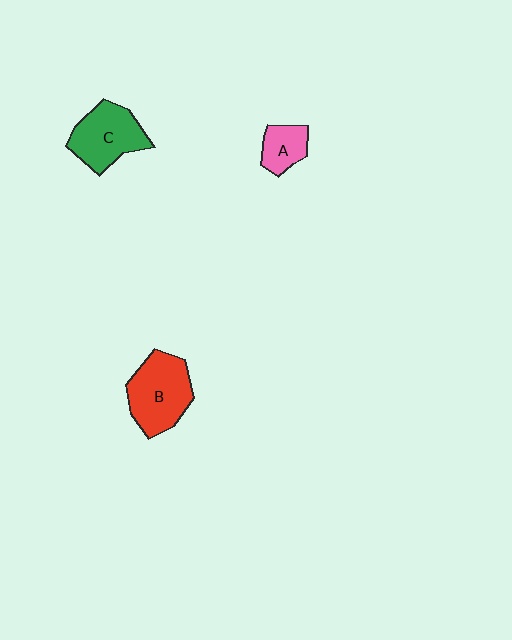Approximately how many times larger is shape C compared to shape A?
Approximately 1.9 times.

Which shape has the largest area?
Shape B (red).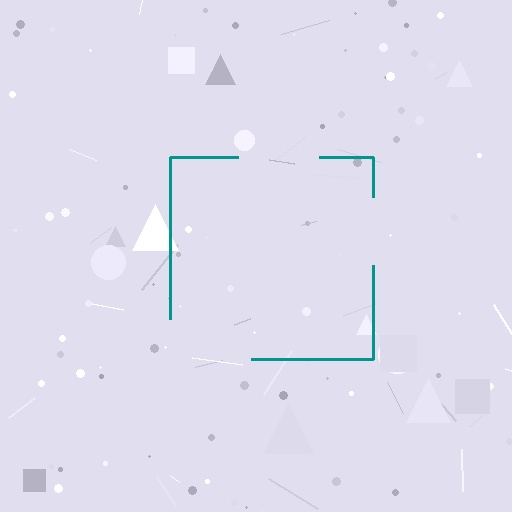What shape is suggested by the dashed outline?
The dashed outline suggests a square.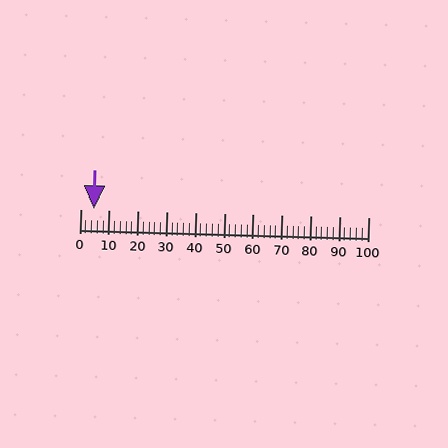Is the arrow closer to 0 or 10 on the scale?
The arrow is closer to 0.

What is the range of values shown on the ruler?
The ruler shows values from 0 to 100.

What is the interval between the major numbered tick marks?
The major tick marks are spaced 10 units apart.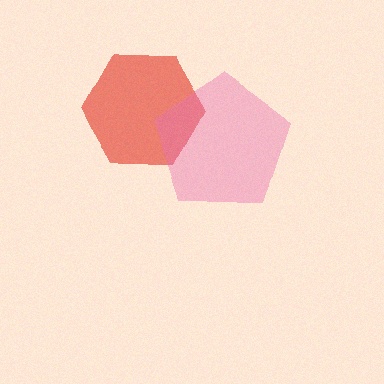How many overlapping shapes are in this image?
There are 2 overlapping shapes in the image.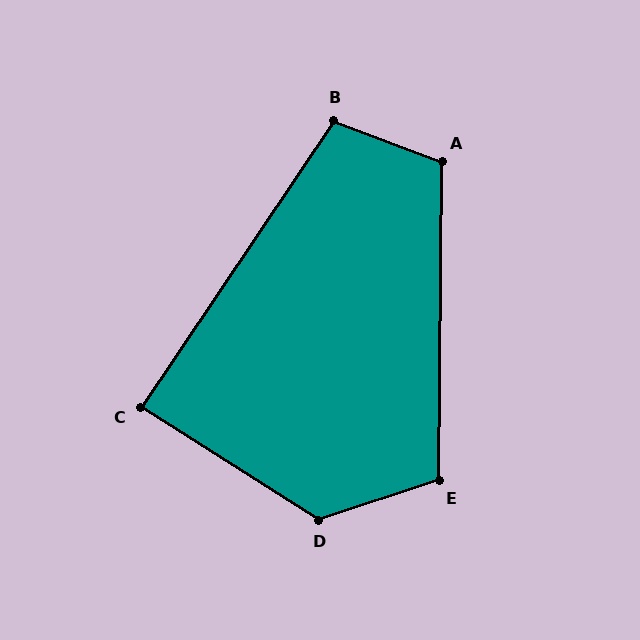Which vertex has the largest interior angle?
D, at approximately 130 degrees.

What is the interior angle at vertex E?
Approximately 109 degrees (obtuse).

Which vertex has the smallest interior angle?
C, at approximately 88 degrees.